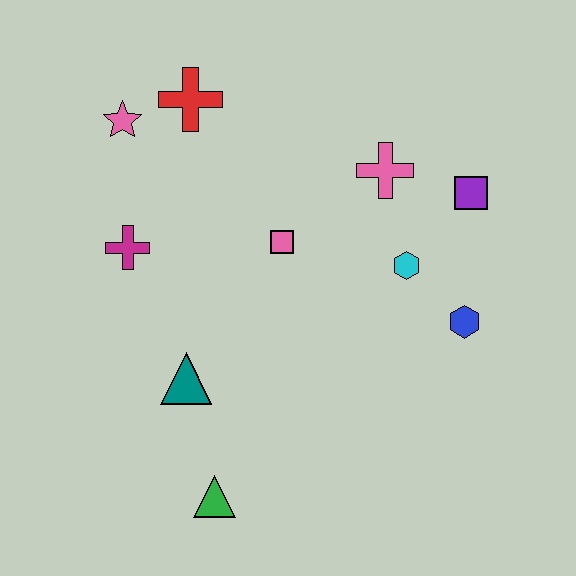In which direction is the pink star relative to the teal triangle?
The pink star is above the teal triangle.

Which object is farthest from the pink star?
The blue hexagon is farthest from the pink star.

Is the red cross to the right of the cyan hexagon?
No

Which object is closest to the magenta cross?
The pink star is closest to the magenta cross.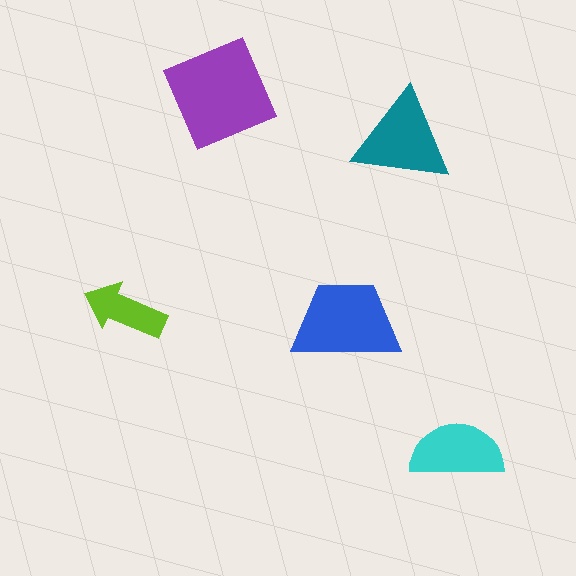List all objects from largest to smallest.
The purple square, the blue trapezoid, the teal triangle, the cyan semicircle, the lime arrow.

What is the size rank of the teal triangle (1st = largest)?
3rd.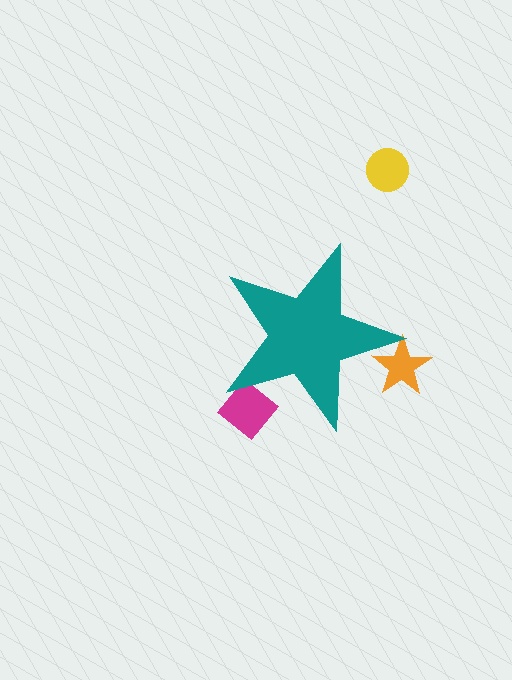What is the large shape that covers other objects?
A teal star.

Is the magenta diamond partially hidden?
Yes, the magenta diamond is partially hidden behind the teal star.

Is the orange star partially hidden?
Yes, the orange star is partially hidden behind the teal star.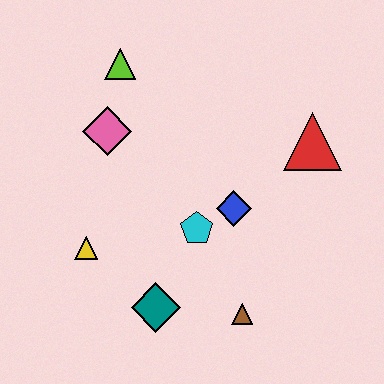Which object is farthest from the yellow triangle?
The red triangle is farthest from the yellow triangle.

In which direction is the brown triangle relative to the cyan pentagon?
The brown triangle is below the cyan pentagon.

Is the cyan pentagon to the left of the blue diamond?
Yes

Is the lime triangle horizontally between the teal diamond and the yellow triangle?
Yes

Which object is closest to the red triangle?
The blue diamond is closest to the red triangle.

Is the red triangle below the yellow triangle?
No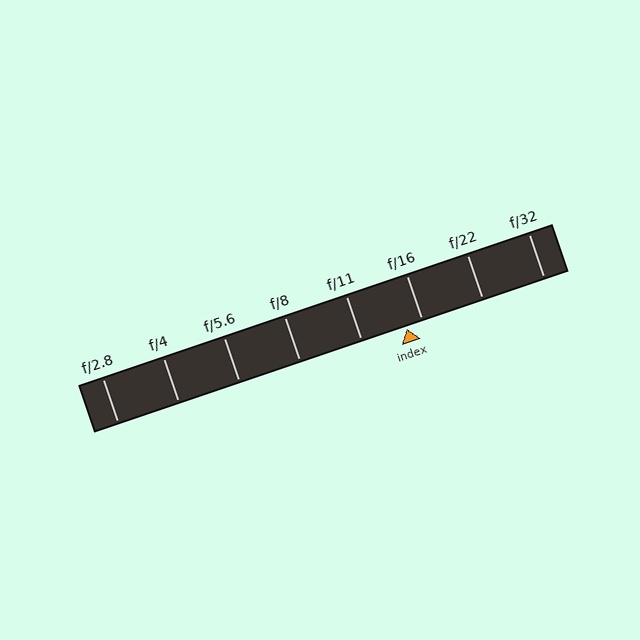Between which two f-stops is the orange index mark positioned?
The index mark is between f/11 and f/16.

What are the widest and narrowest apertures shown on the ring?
The widest aperture shown is f/2.8 and the narrowest is f/32.